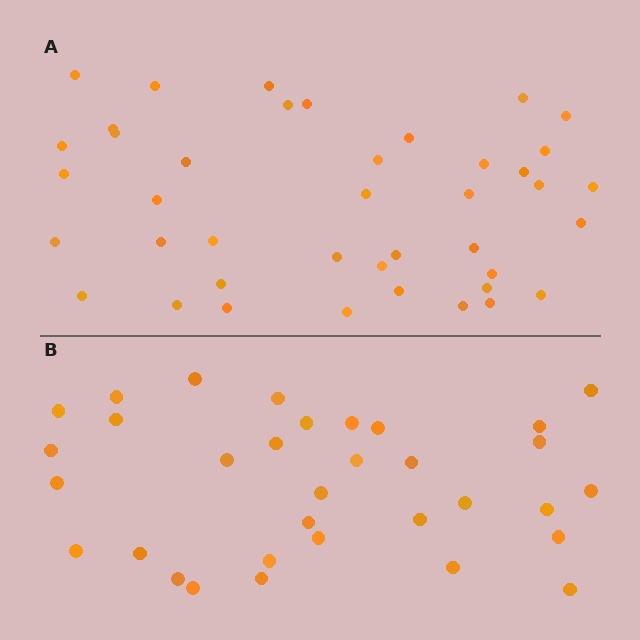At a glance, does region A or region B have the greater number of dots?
Region A (the top region) has more dots.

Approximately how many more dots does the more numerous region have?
Region A has roughly 8 or so more dots than region B.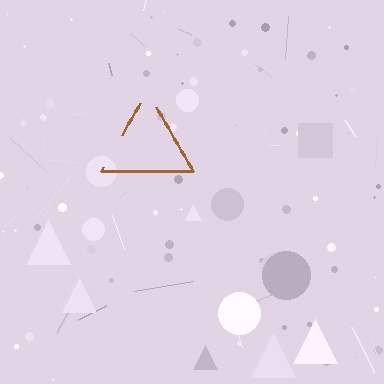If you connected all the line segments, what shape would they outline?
They would outline a triangle.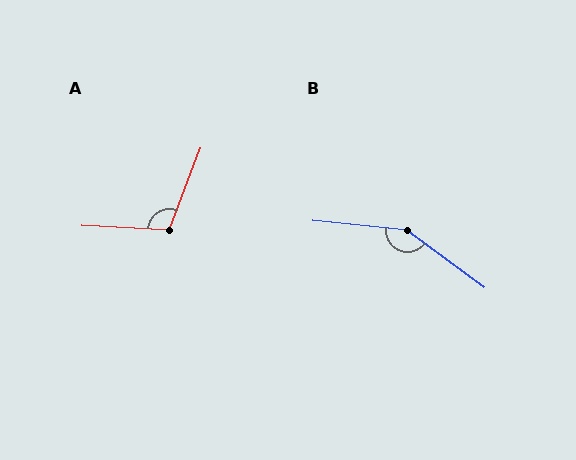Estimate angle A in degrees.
Approximately 108 degrees.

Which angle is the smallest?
A, at approximately 108 degrees.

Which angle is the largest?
B, at approximately 149 degrees.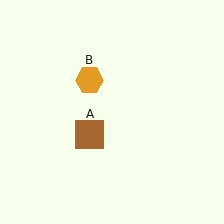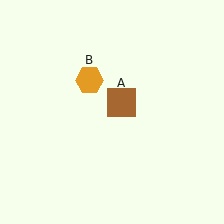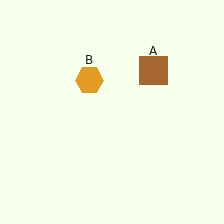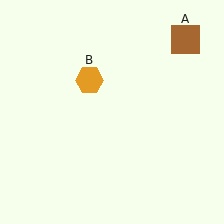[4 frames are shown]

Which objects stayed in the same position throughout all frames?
Orange hexagon (object B) remained stationary.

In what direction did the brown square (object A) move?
The brown square (object A) moved up and to the right.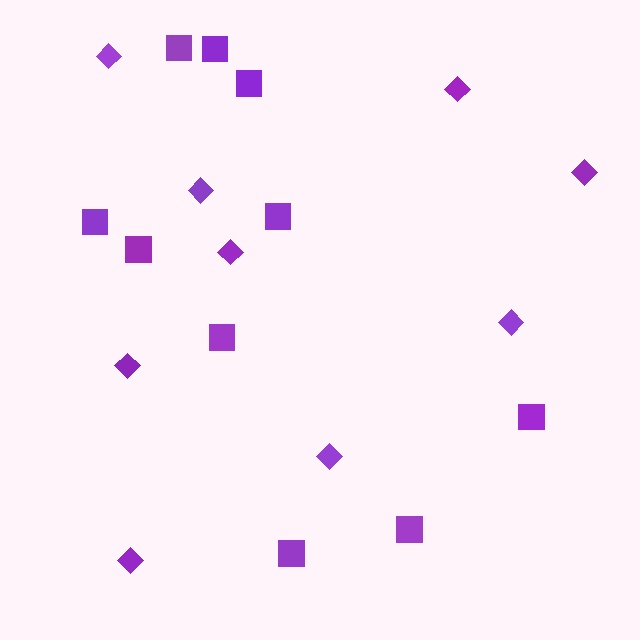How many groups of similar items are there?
There are 2 groups: one group of squares (10) and one group of diamonds (9).